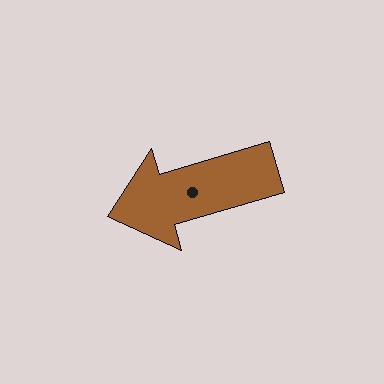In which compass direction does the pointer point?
West.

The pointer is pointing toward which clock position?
Roughly 8 o'clock.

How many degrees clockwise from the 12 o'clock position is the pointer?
Approximately 254 degrees.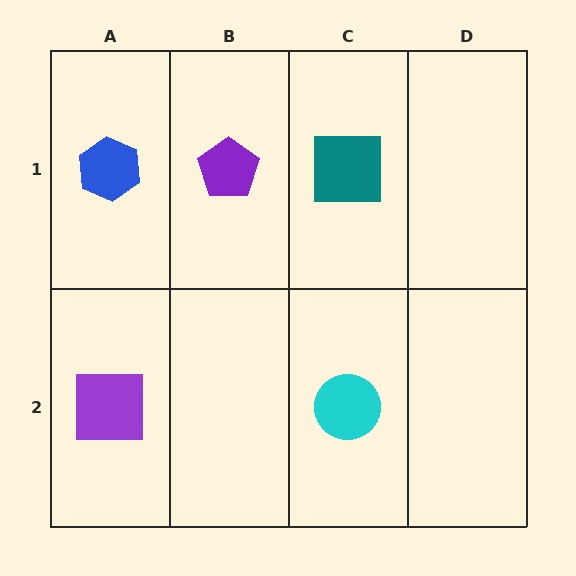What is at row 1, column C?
A teal square.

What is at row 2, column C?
A cyan circle.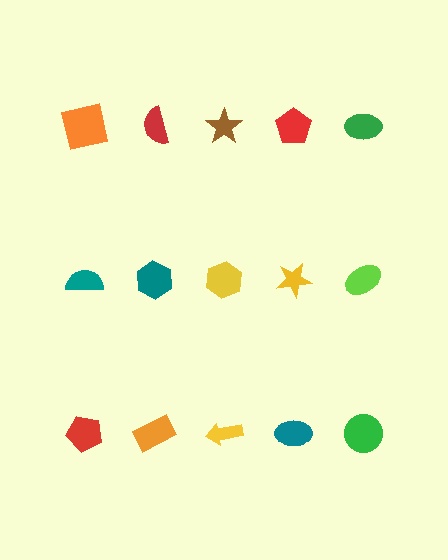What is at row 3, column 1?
A red pentagon.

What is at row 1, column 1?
An orange square.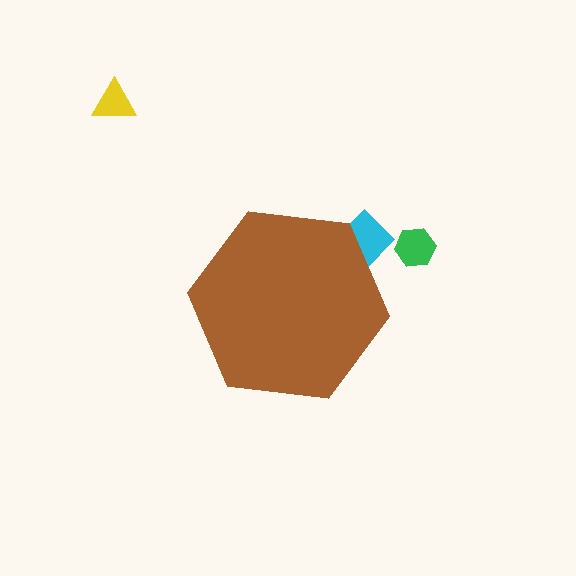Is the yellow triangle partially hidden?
No, the yellow triangle is fully visible.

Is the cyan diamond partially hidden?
Yes, the cyan diamond is partially hidden behind the brown hexagon.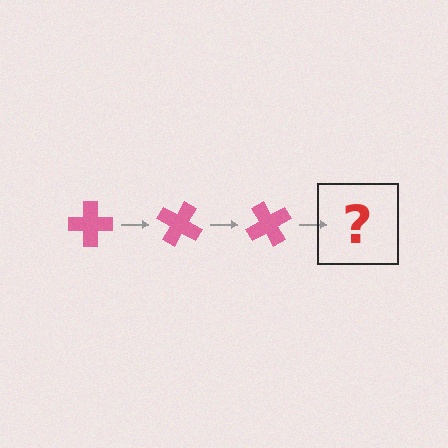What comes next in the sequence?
The next element should be a pink cross rotated 90 degrees.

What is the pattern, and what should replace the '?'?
The pattern is that the cross rotates 30 degrees each step. The '?' should be a pink cross rotated 90 degrees.